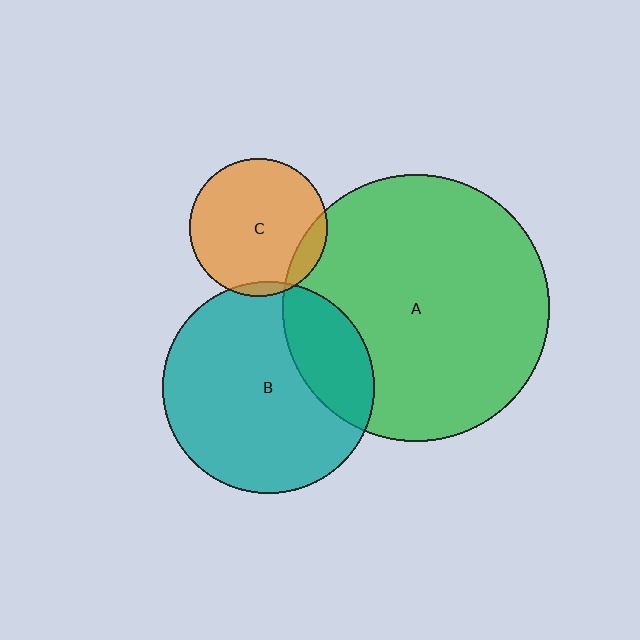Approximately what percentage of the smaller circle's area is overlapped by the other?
Approximately 25%.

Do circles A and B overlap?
Yes.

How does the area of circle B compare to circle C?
Approximately 2.3 times.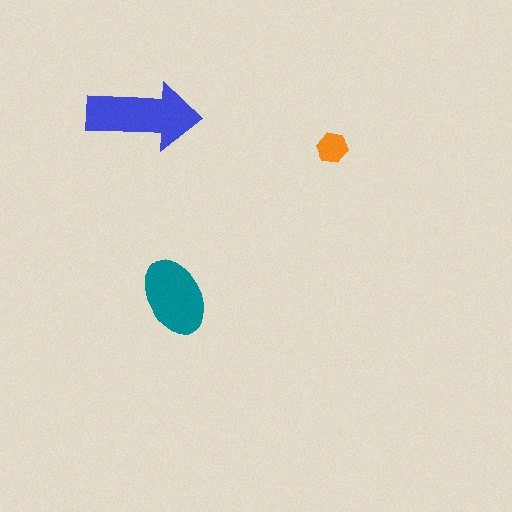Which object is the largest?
The blue arrow.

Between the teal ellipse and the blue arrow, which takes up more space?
The blue arrow.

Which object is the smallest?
The orange hexagon.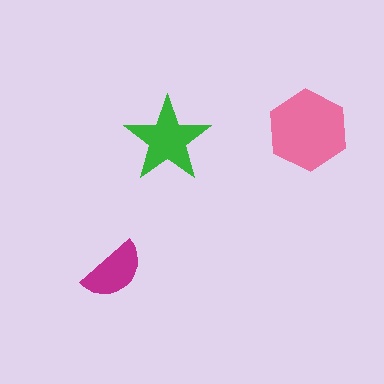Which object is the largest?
The pink hexagon.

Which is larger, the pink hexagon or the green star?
The pink hexagon.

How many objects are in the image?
There are 3 objects in the image.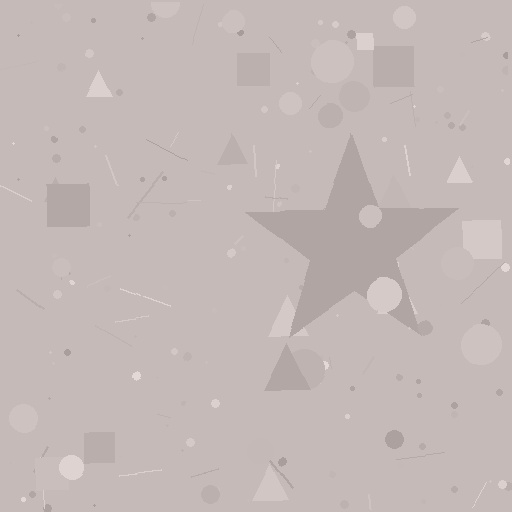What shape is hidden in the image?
A star is hidden in the image.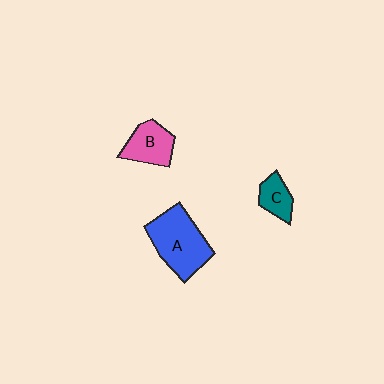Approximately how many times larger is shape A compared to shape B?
Approximately 1.6 times.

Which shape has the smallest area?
Shape C (teal).